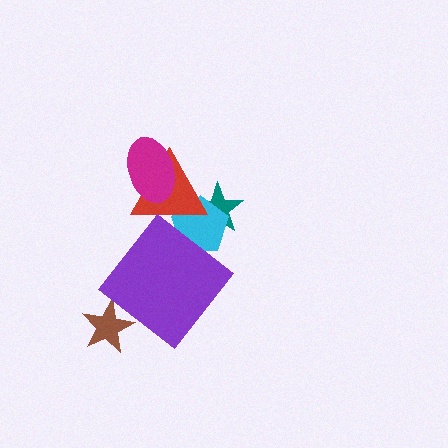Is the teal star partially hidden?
Yes, it is partially covered by another shape.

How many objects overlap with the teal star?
2 objects overlap with the teal star.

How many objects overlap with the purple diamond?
1 object overlaps with the purple diamond.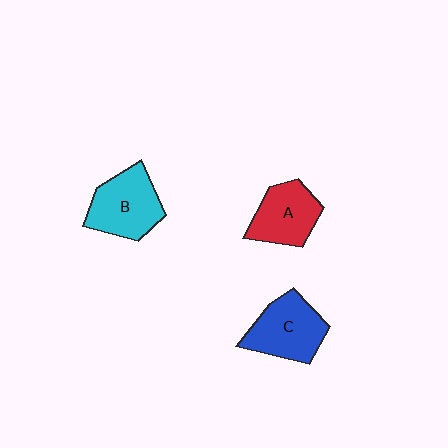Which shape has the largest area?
Shape B (cyan).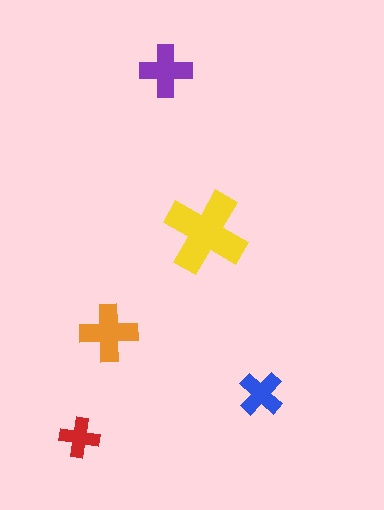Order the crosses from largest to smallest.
the yellow one, the orange one, the purple one, the blue one, the red one.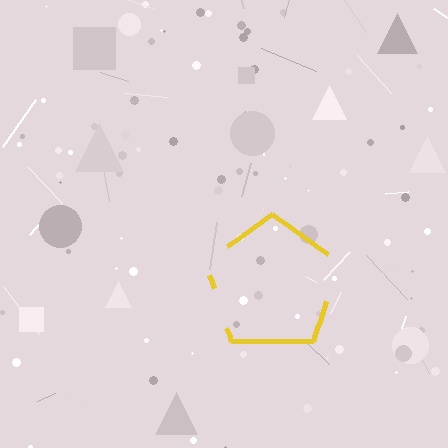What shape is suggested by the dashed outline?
The dashed outline suggests a pentagon.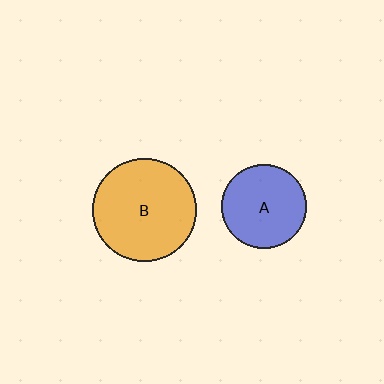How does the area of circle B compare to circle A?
Approximately 1.5 times.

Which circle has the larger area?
Circle B (orange).